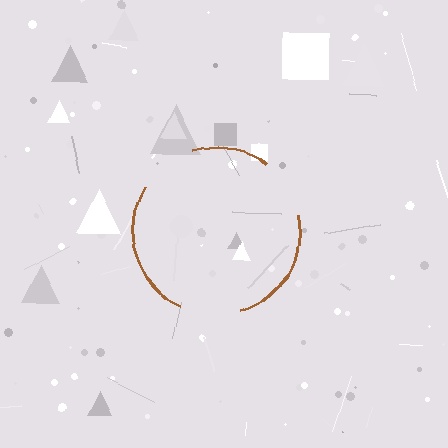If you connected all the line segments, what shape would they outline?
They would outline a circle.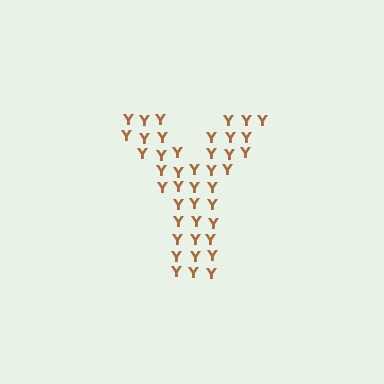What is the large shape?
The large shape is the letter Y.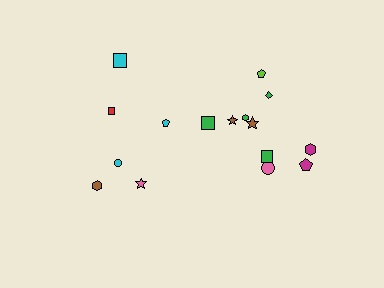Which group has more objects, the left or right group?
The right group.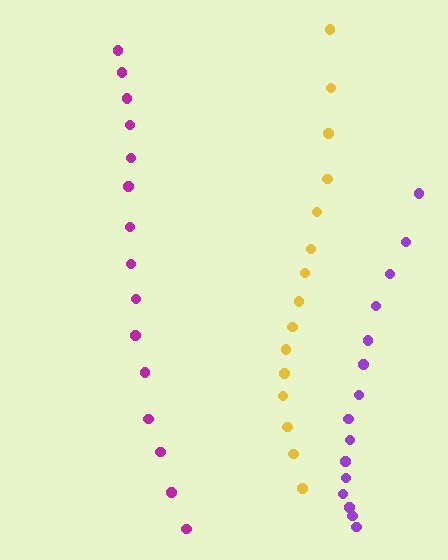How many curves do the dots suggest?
There are 3 distinct paths.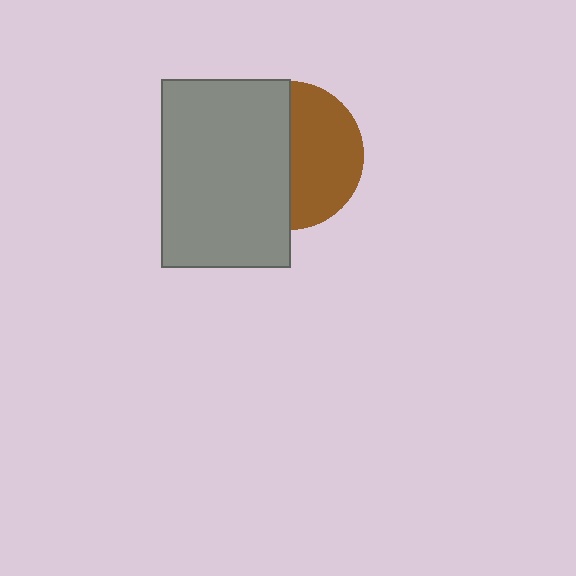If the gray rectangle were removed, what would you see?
You would see the complete brown circle.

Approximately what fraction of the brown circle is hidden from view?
Roughly 52% of the brown circle is hidden behind the gray rectangle.